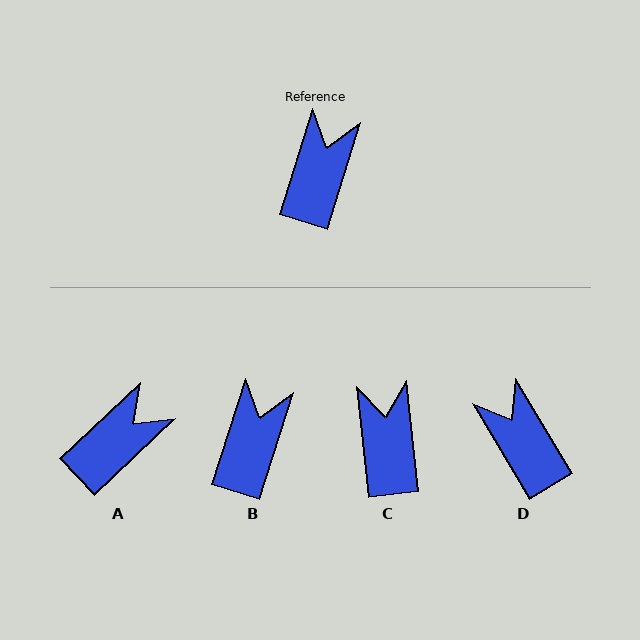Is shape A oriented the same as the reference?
No, it is off by about 29 degrees.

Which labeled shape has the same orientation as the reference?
B.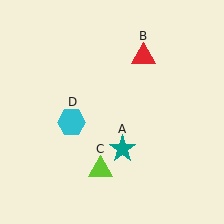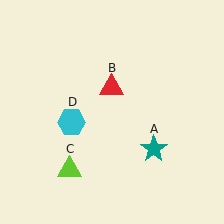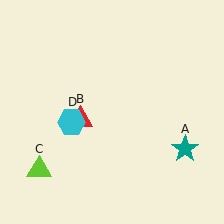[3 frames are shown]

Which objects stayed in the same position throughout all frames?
Cyan hexagon (object D) remained stationary.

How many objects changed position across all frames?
3 objects changed position: teal star (object A), red triangle (object B), lime triangle (object C).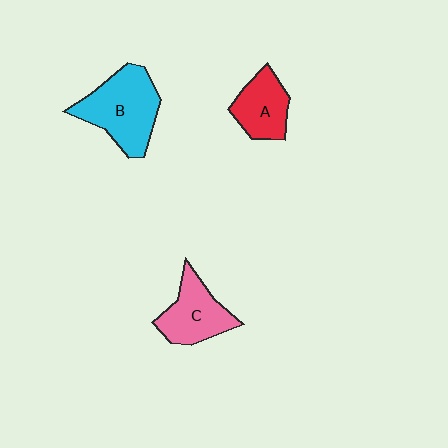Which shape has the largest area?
Shape B (cyan).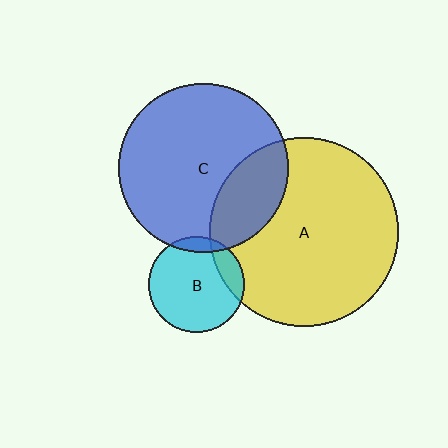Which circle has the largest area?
Circle A (yellow).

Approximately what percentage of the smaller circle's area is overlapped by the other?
Approximately 25%.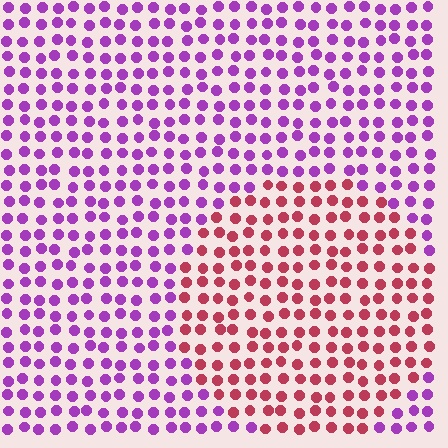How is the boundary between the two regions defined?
The boundary is defined purely by a slight shift in hue (about 58 degrees). Spacing, size, and orientation are identical on both sides.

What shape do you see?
I see a circle.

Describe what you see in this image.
The image is filled with small purple elements in a uniform arrangement. A circle-shaped region is visible where the elements are tinted to a slightly different hue, forming a subtle color boundary.